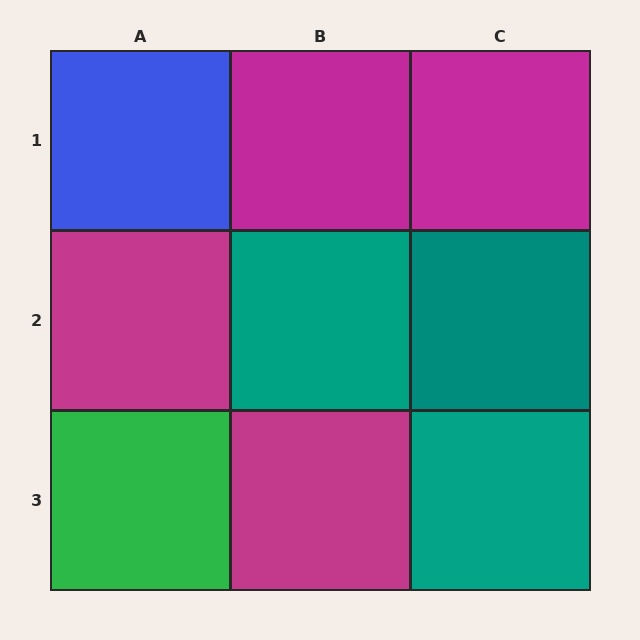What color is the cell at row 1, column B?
Magenta.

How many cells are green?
1 cell is green.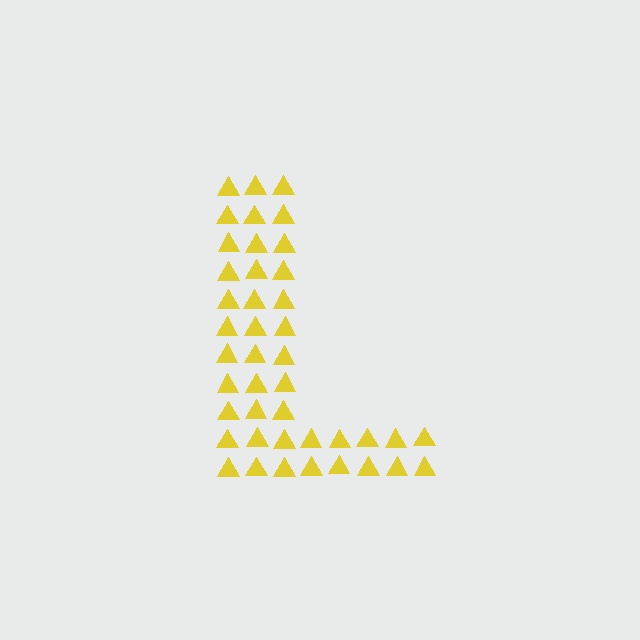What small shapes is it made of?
It is made of small triangles.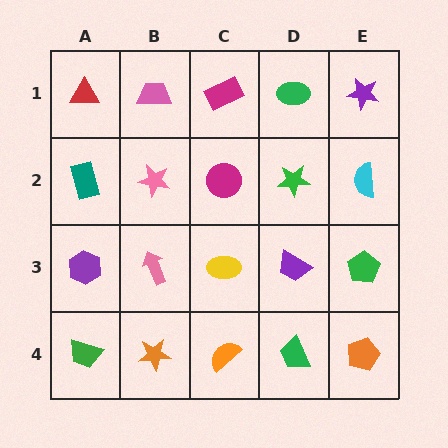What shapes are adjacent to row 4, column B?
A pink arrow (row 3, column B), a green trapezoid (row 4, column A), an orange semicircle (row 4, column C).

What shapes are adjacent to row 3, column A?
A teal rectangle (row 2, column A), a green trapezoid (row 4, column A), a pink arrow (row 3, column B).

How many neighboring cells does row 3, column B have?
4.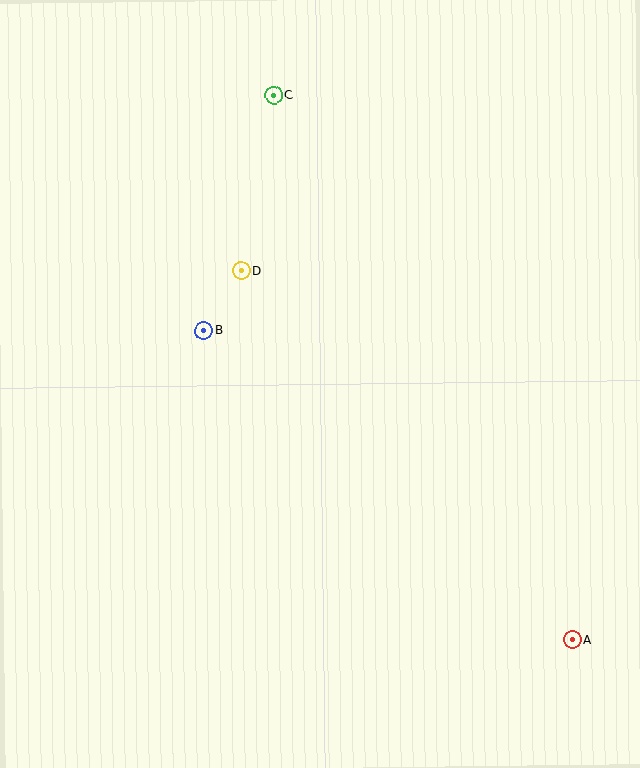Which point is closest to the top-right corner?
Point C is closest to the top-right corner.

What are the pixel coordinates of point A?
Point A is at (572, 640).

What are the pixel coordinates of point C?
Point C is at (274, 96).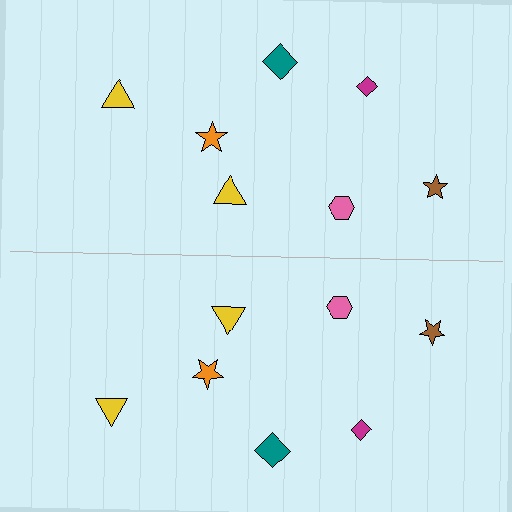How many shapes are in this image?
There are 14 shapes in this image.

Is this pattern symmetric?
Yes, this pattern has bilateral (reflection) symmetry.